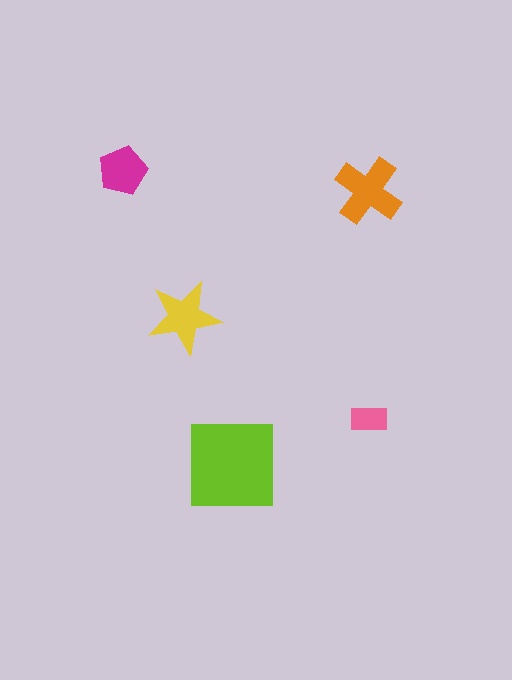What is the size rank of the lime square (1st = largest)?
1st.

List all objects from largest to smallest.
The lime square, the orange cross, the yellow star, the magenta pentagon, the pink rectangle.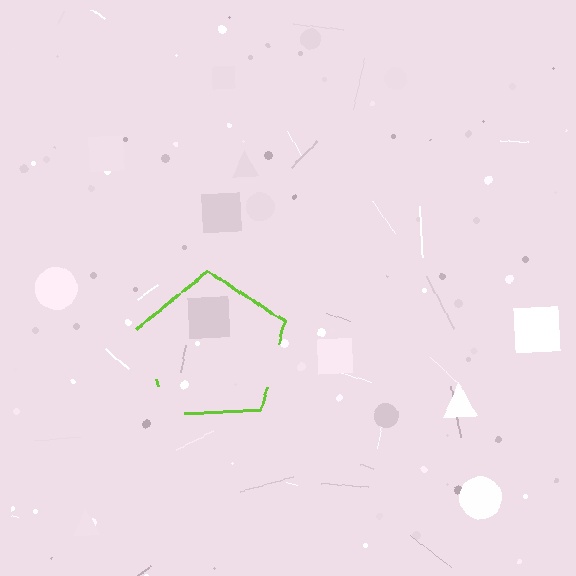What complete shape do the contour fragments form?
The contour fragments form a pentagon.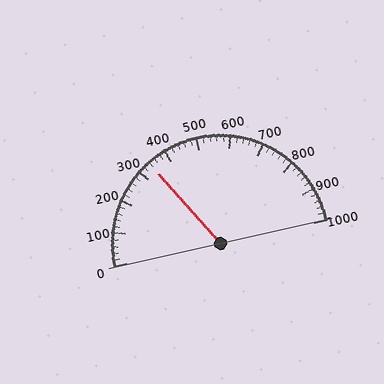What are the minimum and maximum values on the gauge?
The gauge ranges from 0 to 1000.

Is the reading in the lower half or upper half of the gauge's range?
The reading is in the lower half of the range (0 to 1000).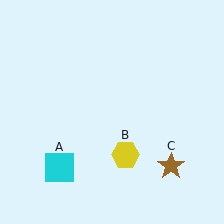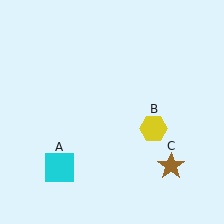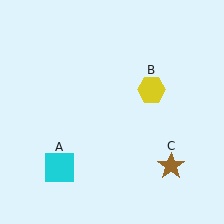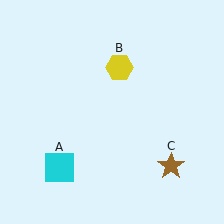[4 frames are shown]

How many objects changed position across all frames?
1 object changed position: yellow hexagon (object B).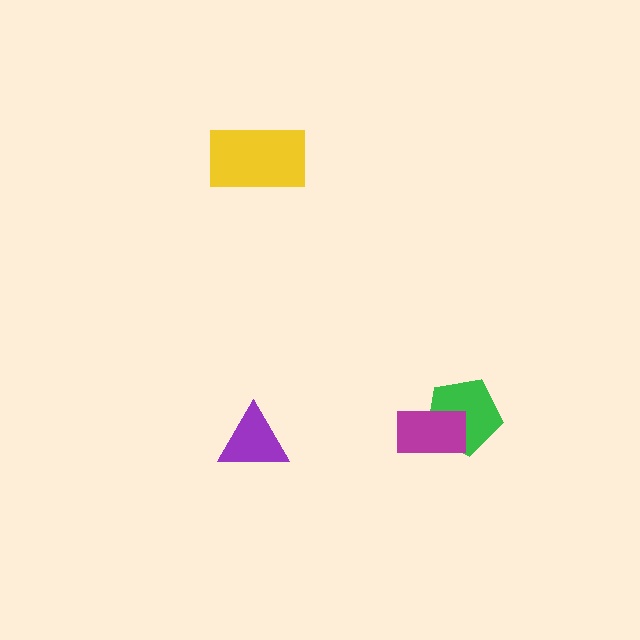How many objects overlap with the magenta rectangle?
1 object overlaps with the magenta rectangle.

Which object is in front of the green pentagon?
The magenta rectangle is in front of the green pentagon.